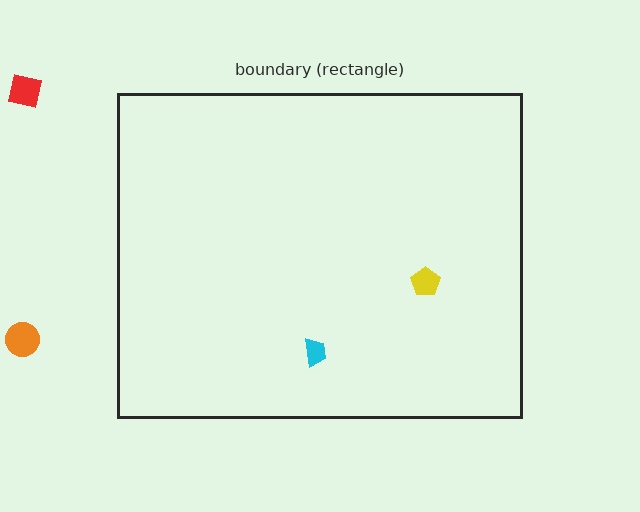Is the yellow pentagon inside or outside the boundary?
Inside.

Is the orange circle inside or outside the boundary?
Outside.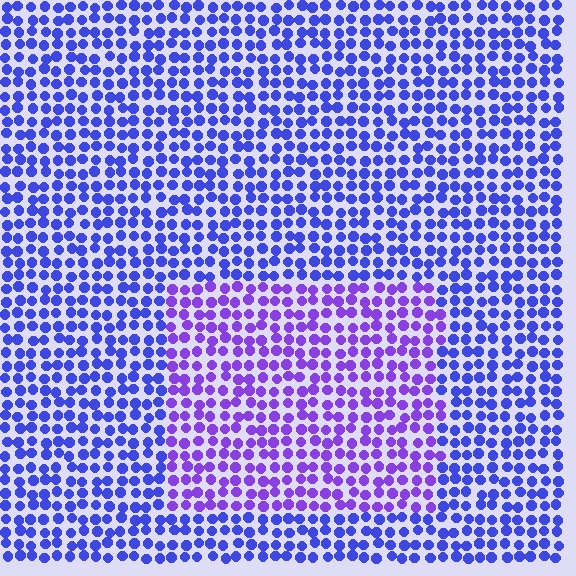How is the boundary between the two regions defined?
The boundary is defined purely by a slight shift in hue (about 31 degrees). Spacing, size, and orientation are identical on both sides.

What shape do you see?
I see a rectangle.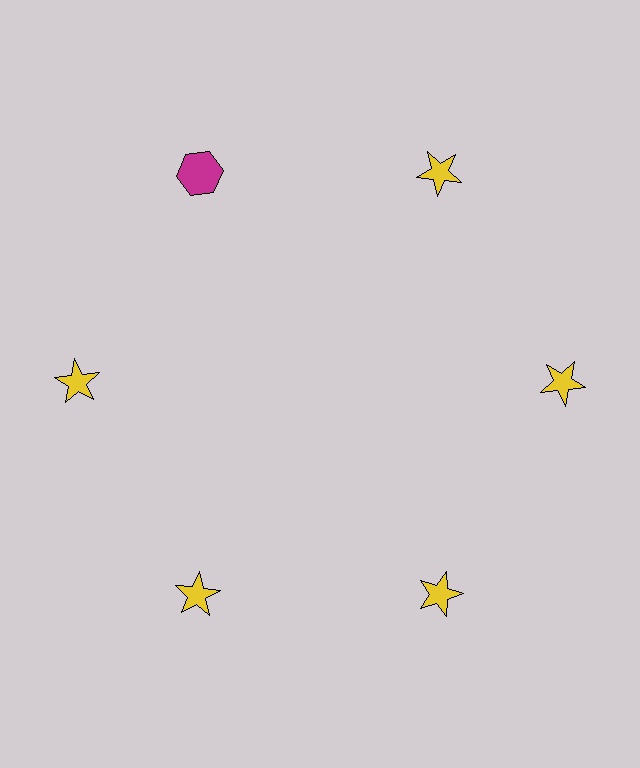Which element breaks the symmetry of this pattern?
The magenta hexagon at roughly the 11 o'clock position breaks the symmetry. All other shapes are yellow stars.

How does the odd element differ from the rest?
It differs in both color (magenta instead of yellow) and shape (hexagon instead of star).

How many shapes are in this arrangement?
There are 6 shapes arranged in a ring pattern.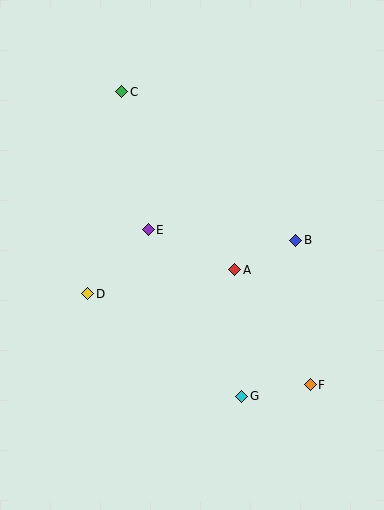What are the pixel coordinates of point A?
Point A is at (235, 270).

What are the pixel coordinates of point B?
Point B is at (296, 240).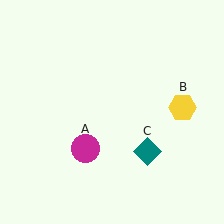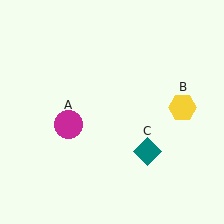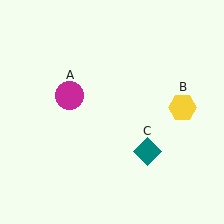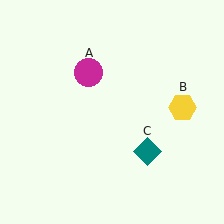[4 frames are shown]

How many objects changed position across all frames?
1 object changed position: magenta circle (object A).